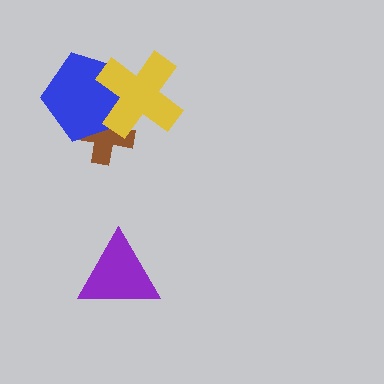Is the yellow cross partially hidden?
No, no other shape covers it.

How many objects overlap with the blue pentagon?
2 objects overlap with the blue pentagon.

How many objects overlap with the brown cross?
2 objects overlap with the brown cross.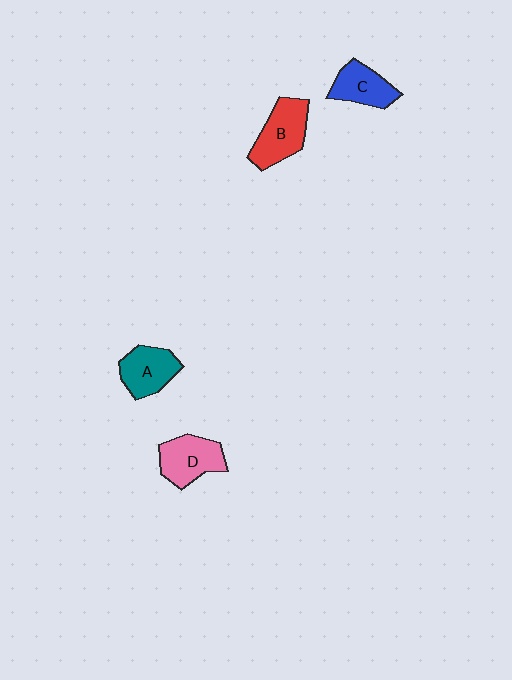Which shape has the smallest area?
Shape C (blue).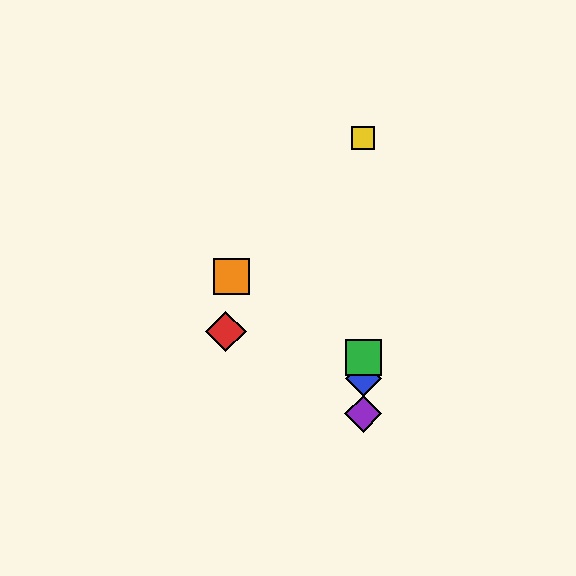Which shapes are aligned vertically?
The blue diamond, the green square, the yellow square, the purple diamond are aligned vertically.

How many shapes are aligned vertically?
4 shapes (the blue diamond, the green square, the yellow square, the purple diamond) are aligned vertically.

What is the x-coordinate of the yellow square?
The yellow square is at x≈363.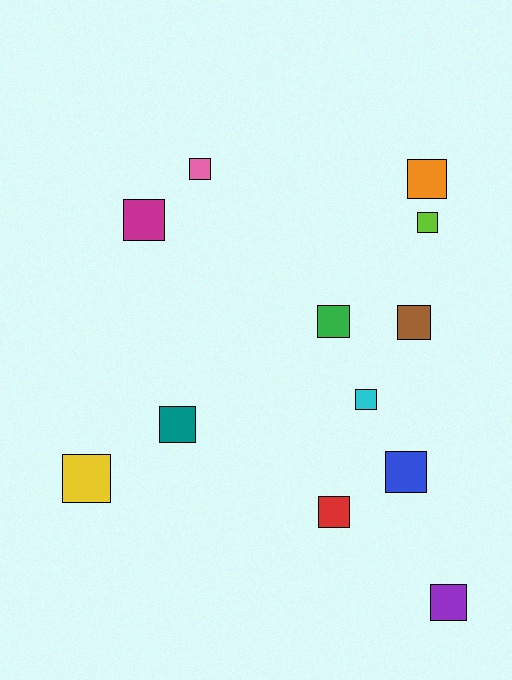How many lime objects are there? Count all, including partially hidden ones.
There is 1 lime object.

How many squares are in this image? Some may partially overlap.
There are 12 squares.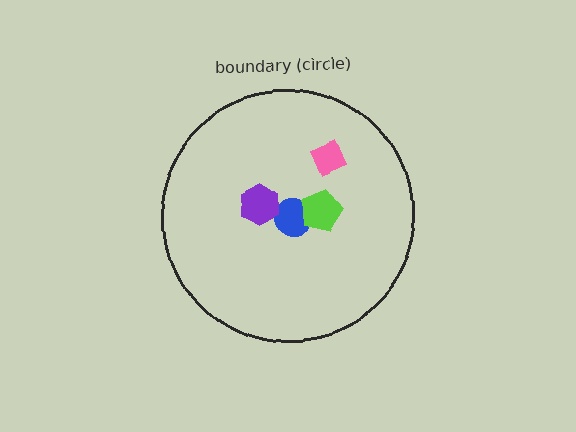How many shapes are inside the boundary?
4 inside, 0 outside.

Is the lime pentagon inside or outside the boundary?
Inside.